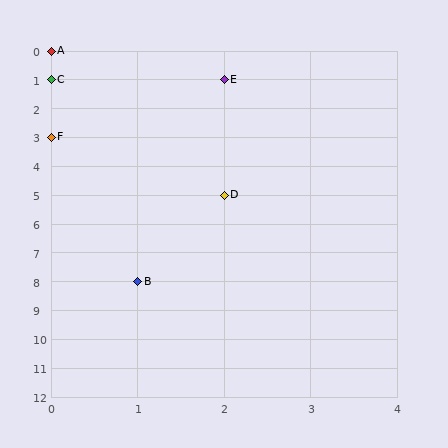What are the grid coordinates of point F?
Point F is at grid coordinates (0, 3).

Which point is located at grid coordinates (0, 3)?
Point F is at (0, 3).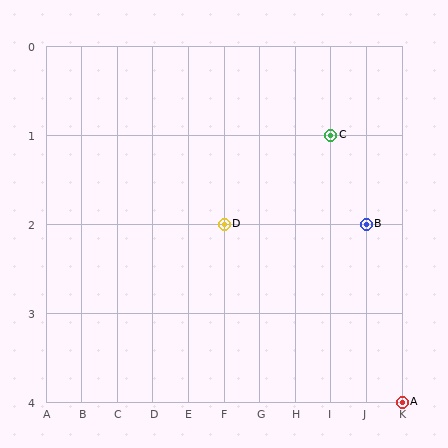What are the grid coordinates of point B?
Point B is at grid coordinates (J, 2).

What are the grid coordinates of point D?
Point D is at grid coordinates (F, 2).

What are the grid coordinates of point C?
Point C is at grid coordinates (I, 1).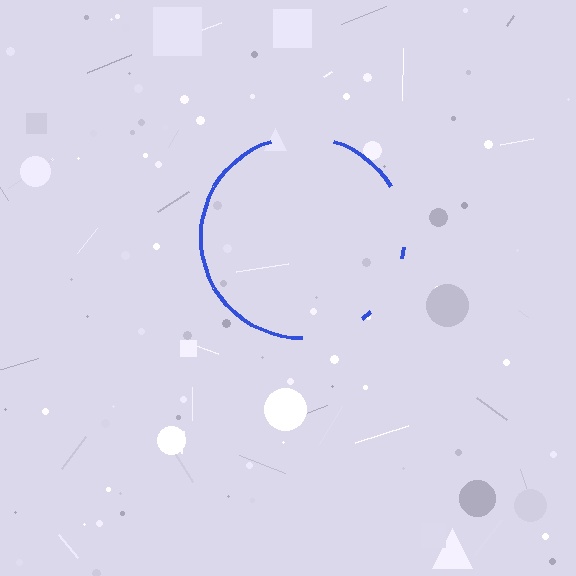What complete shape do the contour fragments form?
The contour fragments form a circle.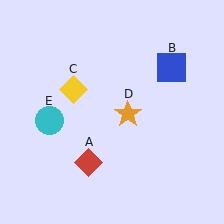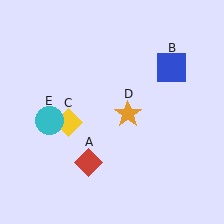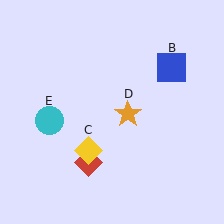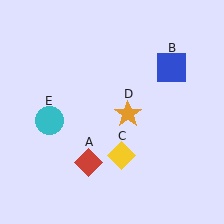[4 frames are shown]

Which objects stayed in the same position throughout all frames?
Red diamond (object A) and blue square (object B) and orange star (object D) and cyan circle (object E) remained stationary.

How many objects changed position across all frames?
1 object changed position: yellow diamond (object C).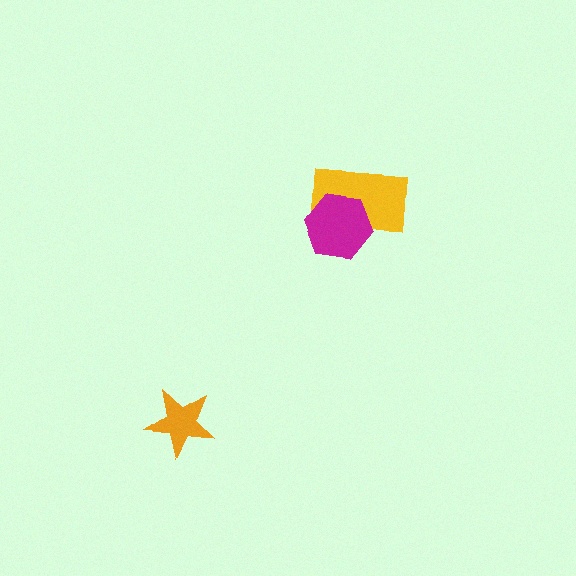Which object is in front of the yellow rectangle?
The magenta hexagon is in front of the yellow rectangle.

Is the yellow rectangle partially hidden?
Yes, it is partially covered by another shape.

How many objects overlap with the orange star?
0 objects overlap with the orange star.